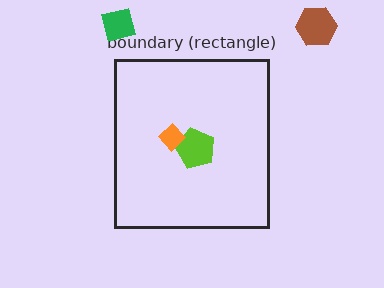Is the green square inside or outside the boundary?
Outside.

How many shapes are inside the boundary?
2 inside, 2 outside.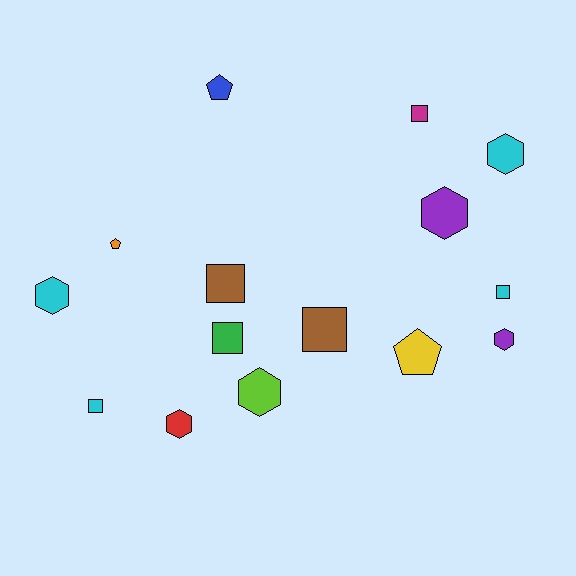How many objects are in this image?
There are 15 objects.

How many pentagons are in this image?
There are 3 pentagons.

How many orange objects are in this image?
There is 1 orange object.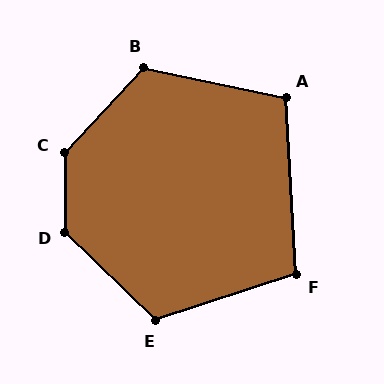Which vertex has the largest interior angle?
C, at approximately 137 degrees.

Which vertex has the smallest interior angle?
F, at approximately 105 degrees.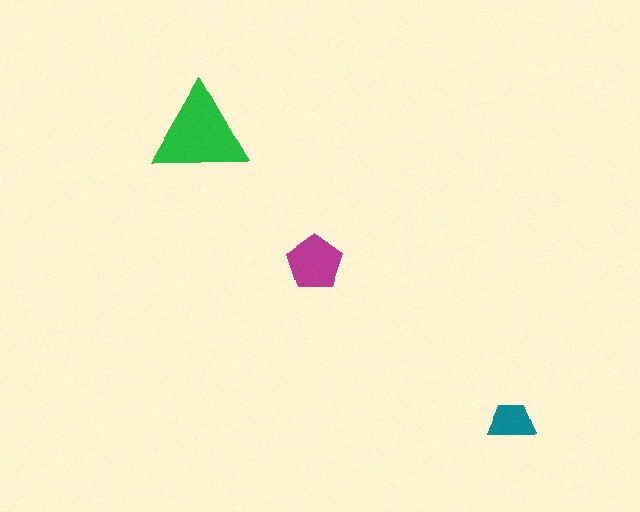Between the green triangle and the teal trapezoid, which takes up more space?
The green triangle.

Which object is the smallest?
The teal trapezoid.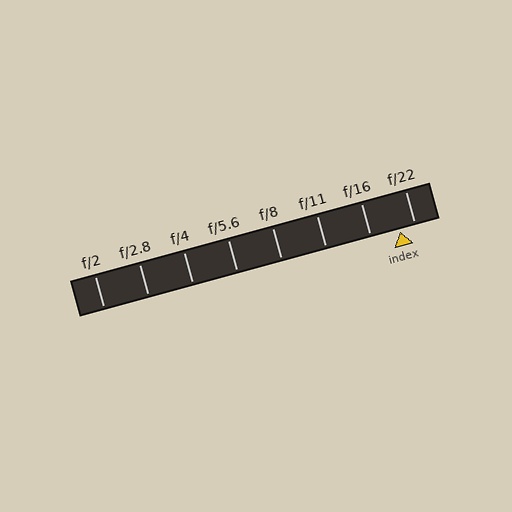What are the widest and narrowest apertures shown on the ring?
The widest aperture shown is f/2 and the narrowest is f/22.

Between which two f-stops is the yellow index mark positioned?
The index mark is between f/16 and f/22.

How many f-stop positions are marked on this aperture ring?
There are 8 f-stop positions marked.